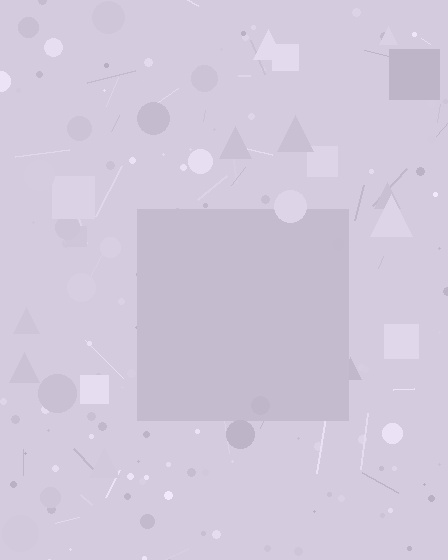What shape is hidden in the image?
A square is hidden in the image.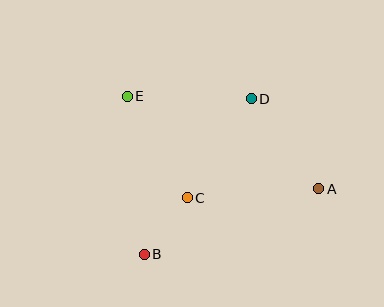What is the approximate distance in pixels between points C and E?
The distance between C and E is approximately 118 pixels.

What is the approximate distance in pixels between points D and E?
The distance between D and E is approximately 124 pixels.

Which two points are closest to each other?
Points B and C are closest to each other.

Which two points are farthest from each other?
Points A and E are farthest from each other.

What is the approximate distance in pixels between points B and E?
The distance between B and E is approximately 159 pixels.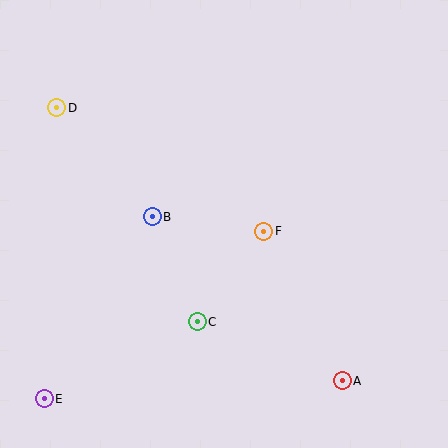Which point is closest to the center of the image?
Point F at (264, 231) is closest to the center.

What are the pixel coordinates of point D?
Point D is at (57, 108).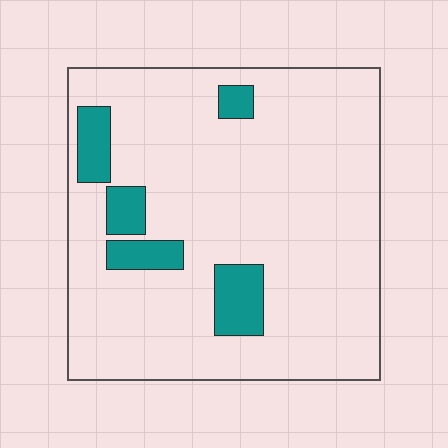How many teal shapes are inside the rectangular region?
5.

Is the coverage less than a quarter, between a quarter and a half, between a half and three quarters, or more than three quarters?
Less than a quarter.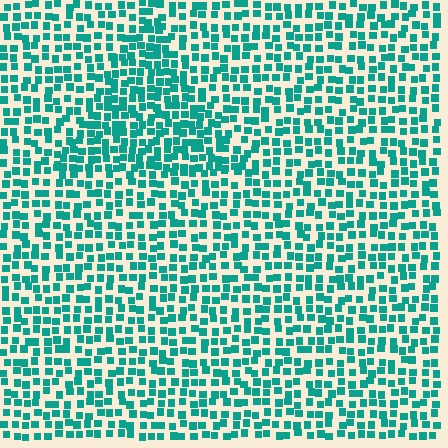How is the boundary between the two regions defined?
The boundary is defined by a change in element density (approximately 1.5x ratio). All elements are the same color, size, and shape.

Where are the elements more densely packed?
The elements are more densely packed inside the triangle boundary.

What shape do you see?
I see a triangle.